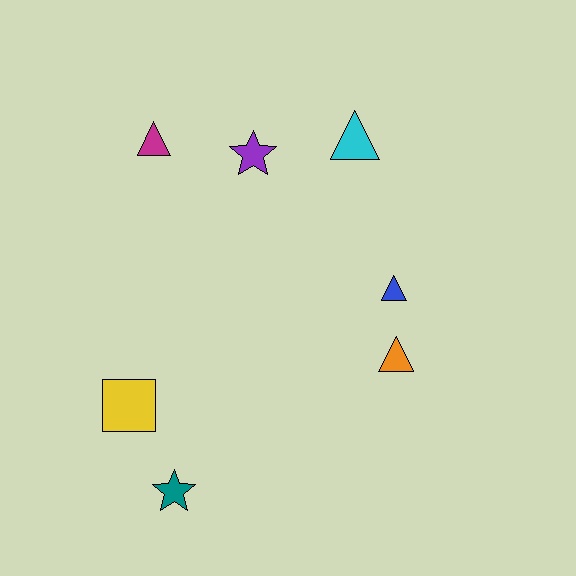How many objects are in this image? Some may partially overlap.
There are 7 objects.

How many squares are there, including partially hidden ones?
There is 1 square.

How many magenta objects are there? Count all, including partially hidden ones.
There is 1 magenta object.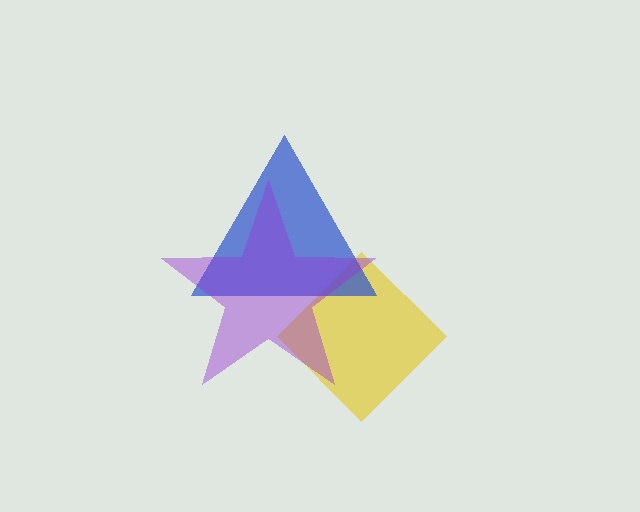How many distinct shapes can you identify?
There are 3 distinct shapes: a yellow diamond, a blue triangle, a purple star.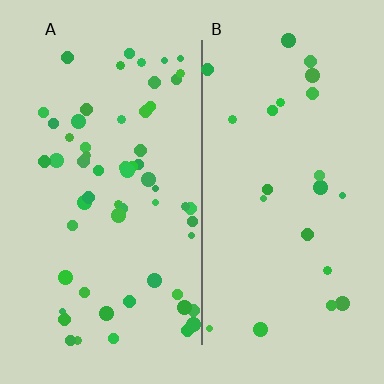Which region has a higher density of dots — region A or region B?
A (the left).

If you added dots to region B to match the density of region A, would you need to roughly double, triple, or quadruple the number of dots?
Approximately triple.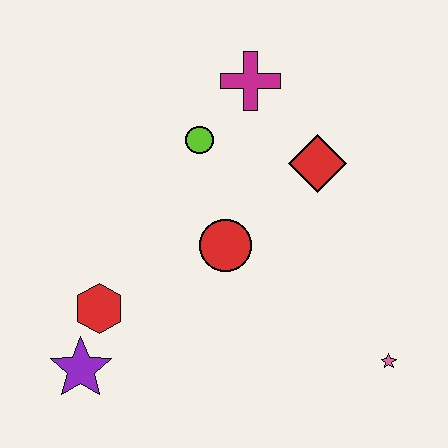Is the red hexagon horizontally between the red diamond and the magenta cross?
No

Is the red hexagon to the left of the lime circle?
Yes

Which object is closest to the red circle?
The lime circle is closest to the red circle.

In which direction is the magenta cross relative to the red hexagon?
The magenta cross is above the red hexagon.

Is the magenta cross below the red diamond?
No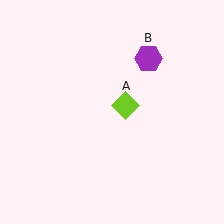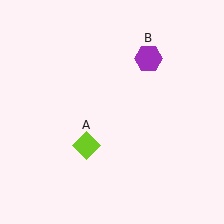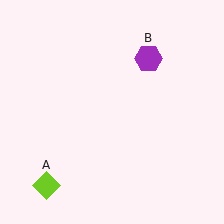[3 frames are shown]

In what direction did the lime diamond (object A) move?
The lime diamond (object A) moved down and to the left.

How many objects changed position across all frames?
1 object changed position: lime diamond (object A).